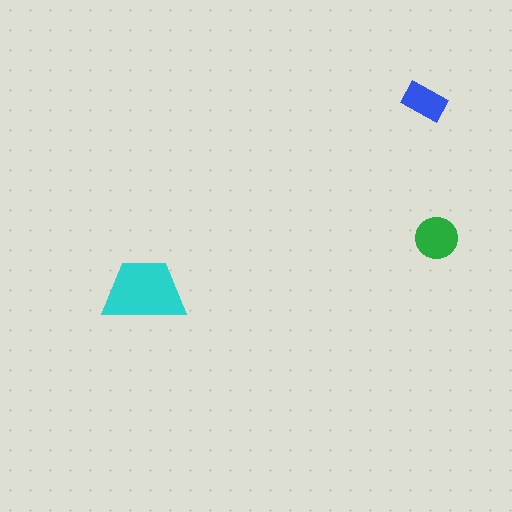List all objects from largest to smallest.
The cyan trapezoid, the green circle, the blue rectangle.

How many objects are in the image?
There are 3 objects in the image.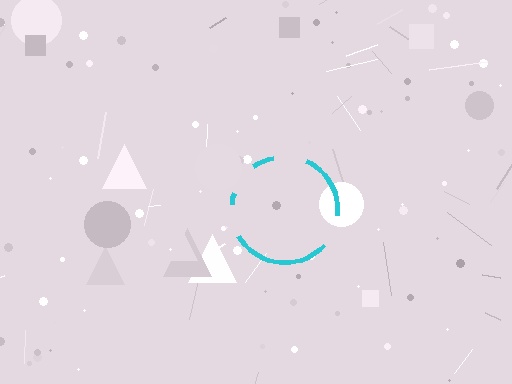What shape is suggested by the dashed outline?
The dashed outline suggests a circle.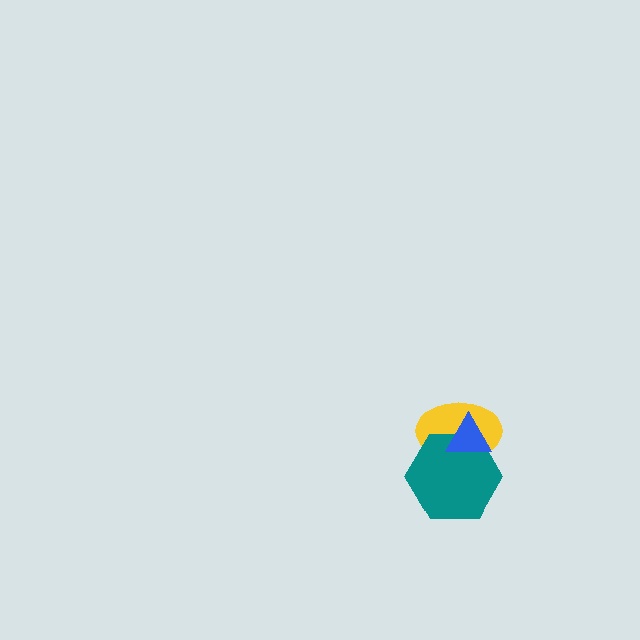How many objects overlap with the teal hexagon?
2 objects overlap with the teal hexagon.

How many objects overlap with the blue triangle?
2 objects overlap with the blue triangle.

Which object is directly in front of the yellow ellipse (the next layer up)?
The teal hexagon is directly in front of the yellow ellipse.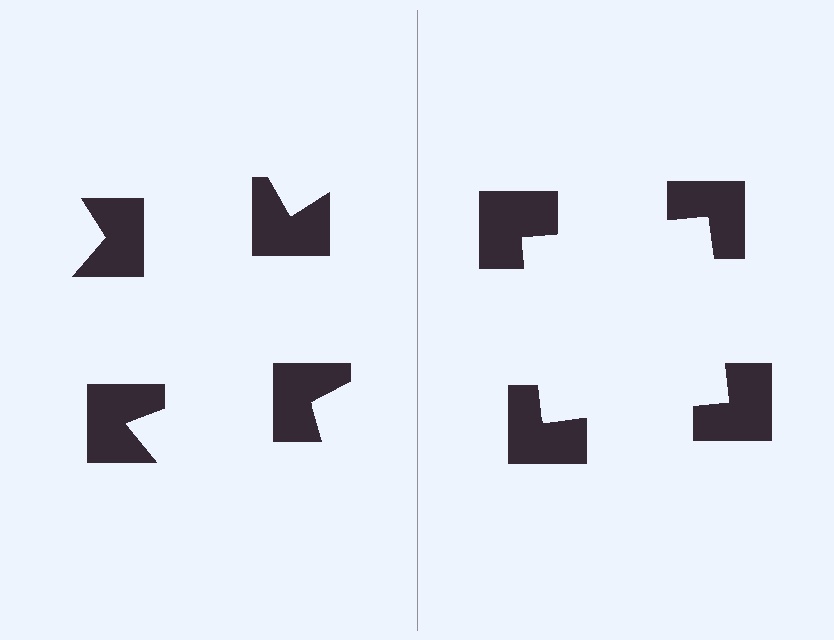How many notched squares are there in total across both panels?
8 — 4 on each side.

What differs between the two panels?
The notched squares are positioned identically on both sides; only the wedge orientations differ. On the right they align to a square; on the left they are misaligned.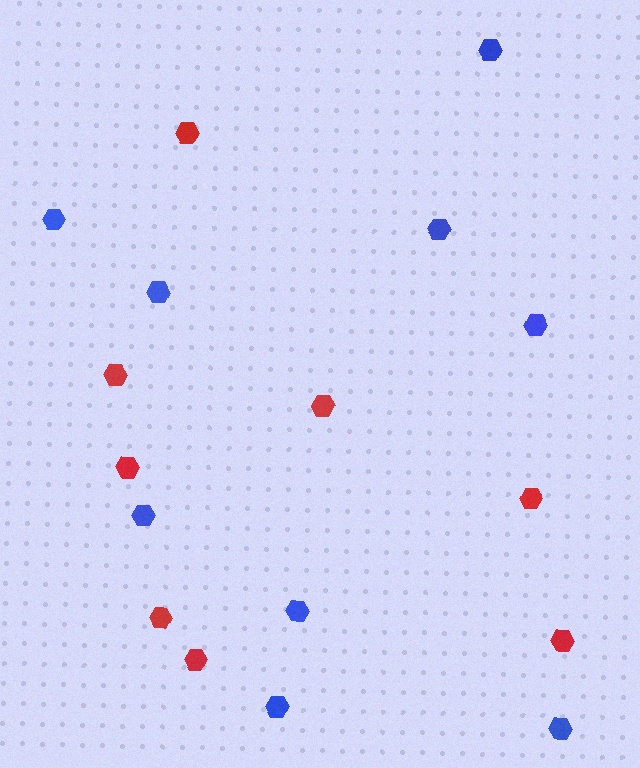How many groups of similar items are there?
There are 2 groups: one group of blue hexagons (9) and one group of red hexagons (8).